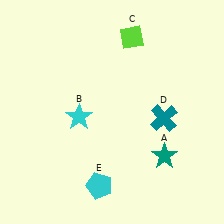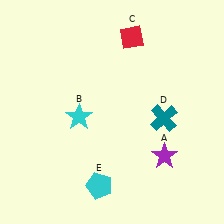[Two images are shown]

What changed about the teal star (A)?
In Image 1, A is teal. In Image 2, it changed to purple.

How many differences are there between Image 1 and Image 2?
There are 2 differences between the two images.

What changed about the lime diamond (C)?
In Image 1, C is lime. In Image 2, it changed to red.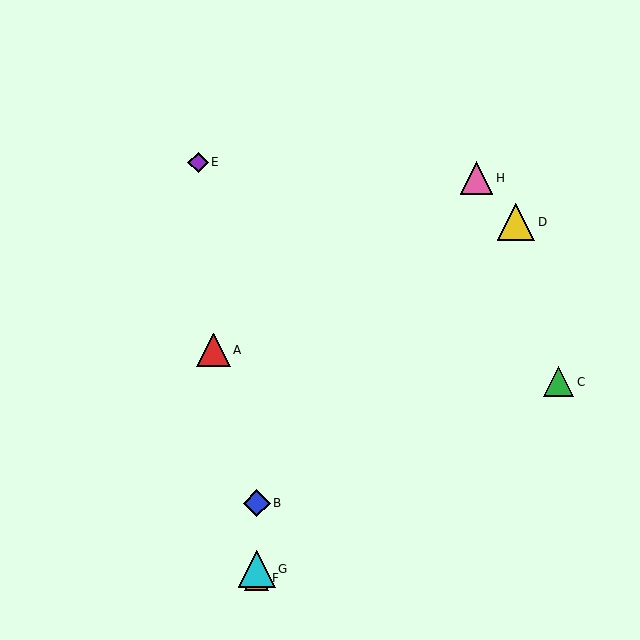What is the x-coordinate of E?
Object E is at x≈198.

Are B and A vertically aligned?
No, B is at x≈257 and A is at x≈213.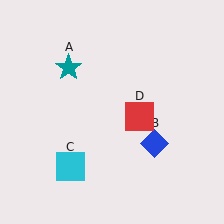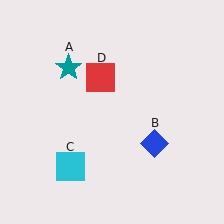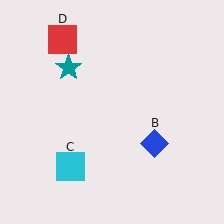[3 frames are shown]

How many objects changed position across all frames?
1 object changed position: red square (object D).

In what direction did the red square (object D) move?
The red square (object D) moved up and to the left.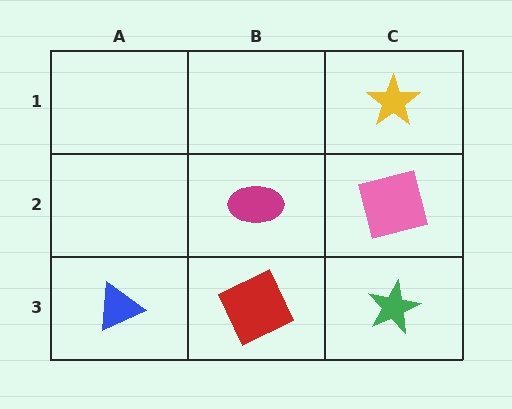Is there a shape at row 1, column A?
No, that cell is empty.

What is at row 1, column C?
A yellow star.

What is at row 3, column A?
A blue triangle.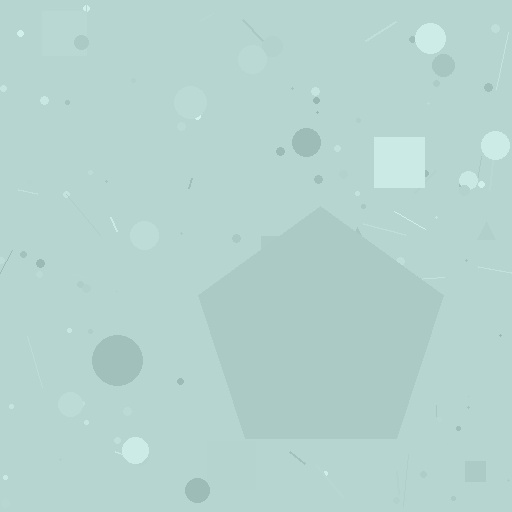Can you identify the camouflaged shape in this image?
The camouflaged shape is a pentagon.